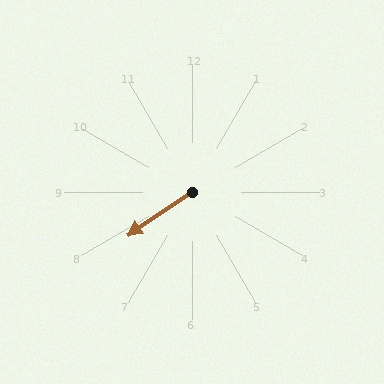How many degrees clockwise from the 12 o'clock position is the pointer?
Approximately 236 degrees.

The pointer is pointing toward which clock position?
Roughly 8 o'clock.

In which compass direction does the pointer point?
Southwest.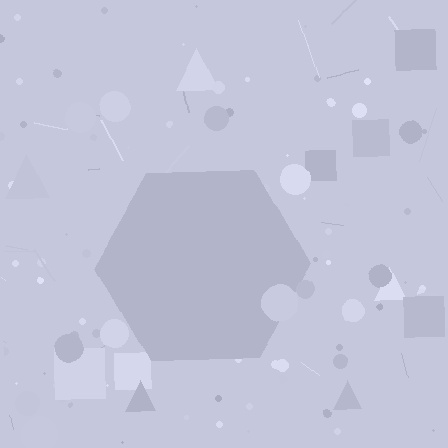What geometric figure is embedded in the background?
A hexagon is embedded in the background.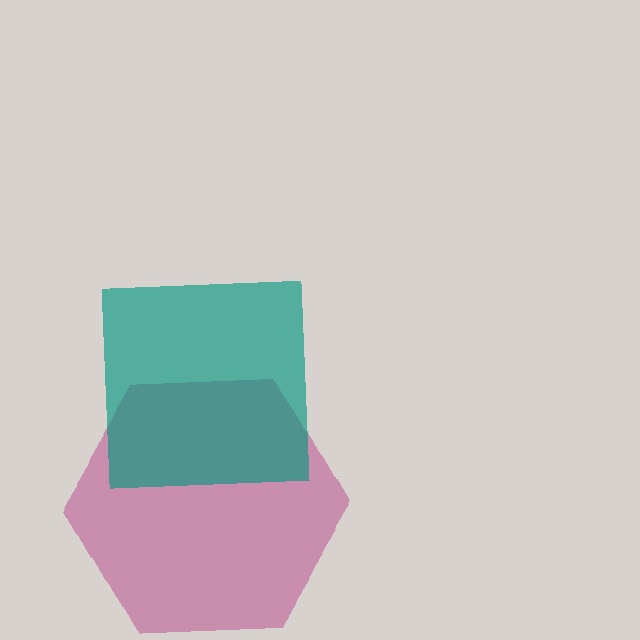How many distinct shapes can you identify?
There are 2 distinct shapes: a magenta hexagon, a teal square.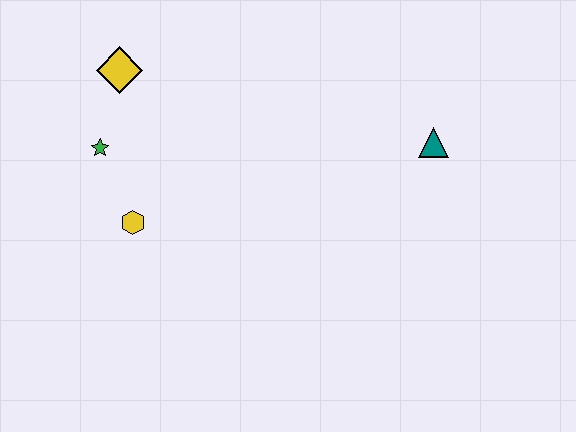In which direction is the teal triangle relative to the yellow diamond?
The teal triangle is to the right of the yellow diamond.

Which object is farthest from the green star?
The teal triangle is farthest from the green star.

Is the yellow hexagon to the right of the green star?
Yes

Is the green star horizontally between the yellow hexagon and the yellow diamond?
No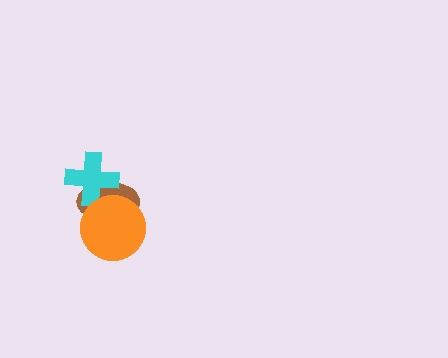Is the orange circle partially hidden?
No, no other shape covers it.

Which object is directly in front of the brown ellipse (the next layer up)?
The cyan cross is directly in front of the brown ellipse.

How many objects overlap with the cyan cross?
1 object overlaps with the cyan cross.